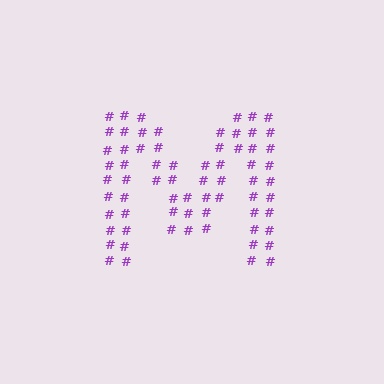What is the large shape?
The large shape is the letter M.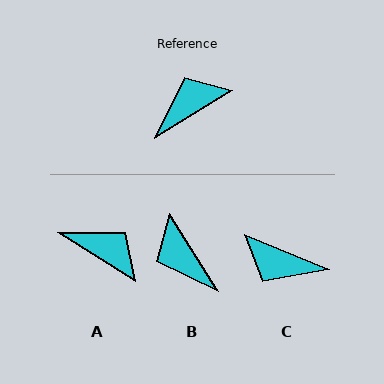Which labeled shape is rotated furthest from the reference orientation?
C, about 126 degrees away.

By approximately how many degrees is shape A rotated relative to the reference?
Approximately 63 degrees clockwise.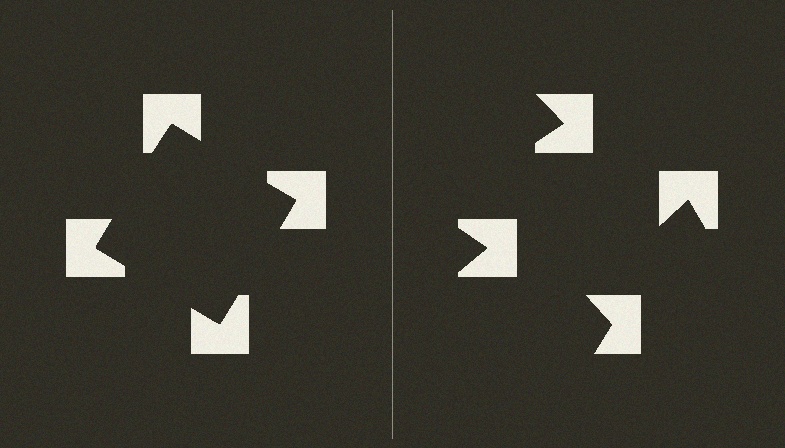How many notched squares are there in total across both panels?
8 — 4 on each side.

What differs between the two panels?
The notched squares are positioned identically on both sides; only the wedge orientations differ. On the left they align to a square; on the right they are misaligned.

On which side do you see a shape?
An illusory square appears on the left side. On the right side the wedge cuts are rotated, so no coherent shape forms.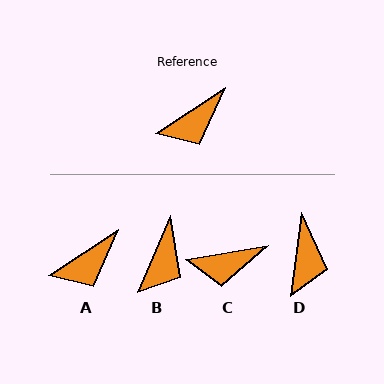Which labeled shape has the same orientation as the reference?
A.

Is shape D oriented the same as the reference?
No, it is off by about 49 degrees.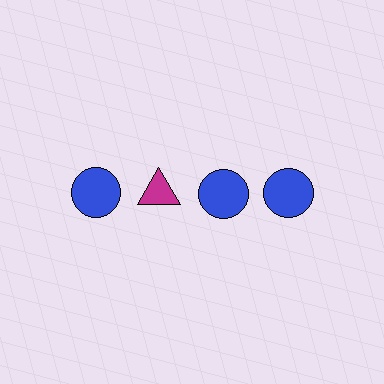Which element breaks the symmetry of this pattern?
The magenta triangle in the top row, second from left column breaks the symmetry. All other shapes are blue circles.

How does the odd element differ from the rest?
It differs in both color (magenta instead of blue) and shape (triangle instead of circle).